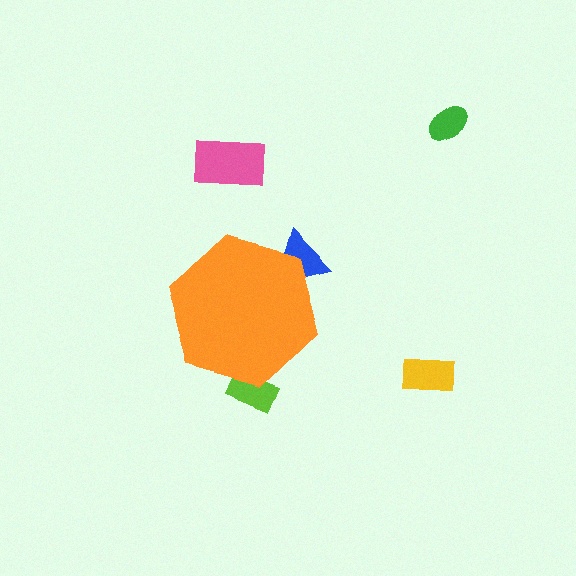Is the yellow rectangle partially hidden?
No, the yellow rectangle is fully visible.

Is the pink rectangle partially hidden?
No, the pink rectangle is fully visible.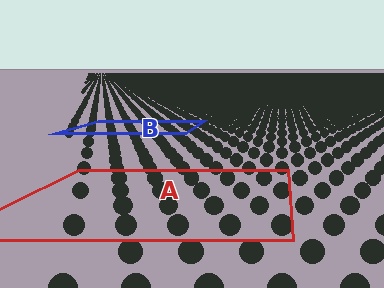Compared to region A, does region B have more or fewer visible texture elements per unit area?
Region B has more texture elements per unit area — they are packed more densely because it is farther away.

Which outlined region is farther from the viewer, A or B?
Region B is farther from the viewer — the texture elements inside it appear smaller and more densely packed.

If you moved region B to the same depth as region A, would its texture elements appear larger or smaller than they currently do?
They would appear larger. At a closer depth, the same texture elements are projected at a bigger on-screen size.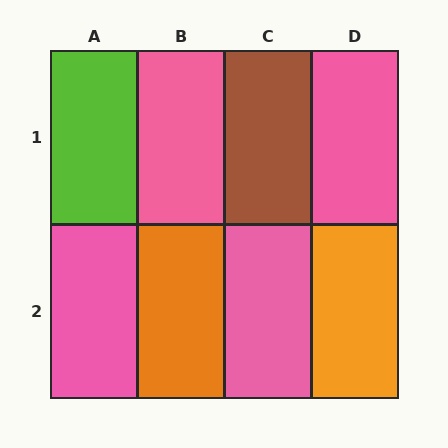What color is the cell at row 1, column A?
Lime.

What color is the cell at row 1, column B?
Pink.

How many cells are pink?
4 cells are pink.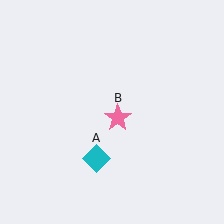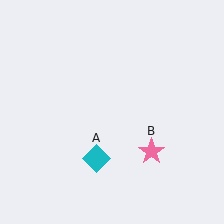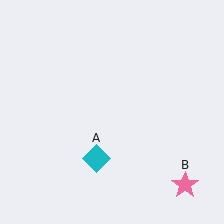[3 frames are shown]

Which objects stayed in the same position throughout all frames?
Cyan diamond (object A) remained stationary.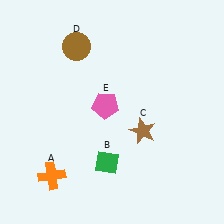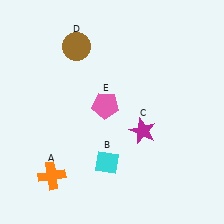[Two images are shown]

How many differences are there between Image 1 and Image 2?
There are 2 differences between the two images.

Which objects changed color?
B changed from green to cyan. C changed from brown to magenta.